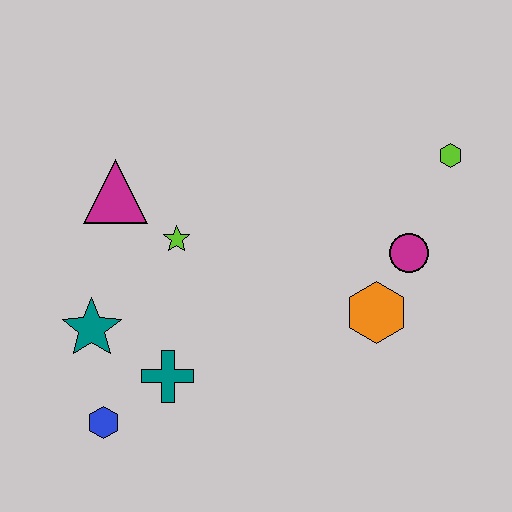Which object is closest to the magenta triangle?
The lime star is closest to the magenta triangle.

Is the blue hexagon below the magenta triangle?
Yes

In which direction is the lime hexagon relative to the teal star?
The lime hexagon is to the right of the teal star.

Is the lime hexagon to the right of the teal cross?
Yes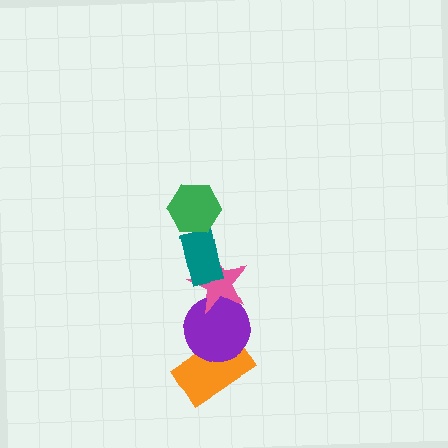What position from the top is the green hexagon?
The green hexagon is 1st from the top.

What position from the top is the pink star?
The pink star is 3rd from the top.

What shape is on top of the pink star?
The teal rectangle is on top of the pink star.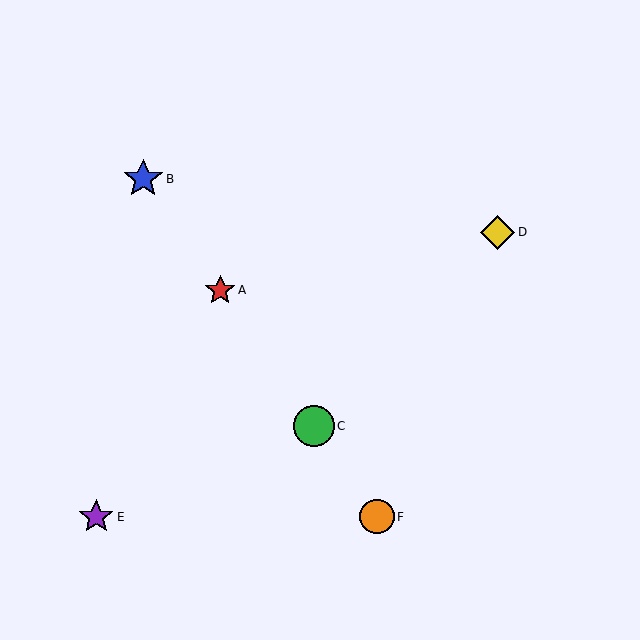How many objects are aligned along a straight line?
4 objects (A, B, C, F) are aligned along a straight line.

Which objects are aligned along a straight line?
Objects A, B, C, F are aligned along a straight line.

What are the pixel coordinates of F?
Object F is at (377, 517).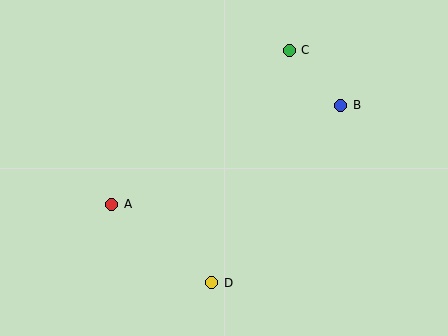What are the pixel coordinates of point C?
Point C is at (289, 50).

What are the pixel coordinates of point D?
Point D is at (212, 283).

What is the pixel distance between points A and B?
The distance between A and B is 249 pixels.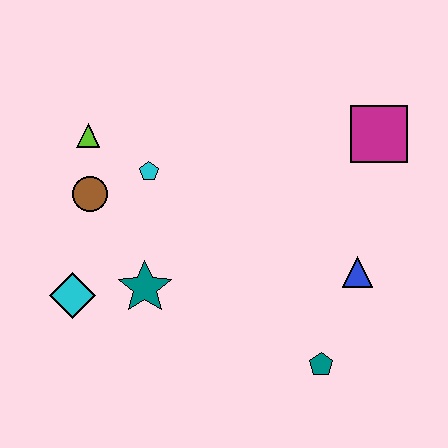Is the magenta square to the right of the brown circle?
Yes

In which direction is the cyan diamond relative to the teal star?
The cyan diamond is to the left of the teal star.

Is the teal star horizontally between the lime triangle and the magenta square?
Yes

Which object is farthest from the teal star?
The magenta square is farthest from the teal star.